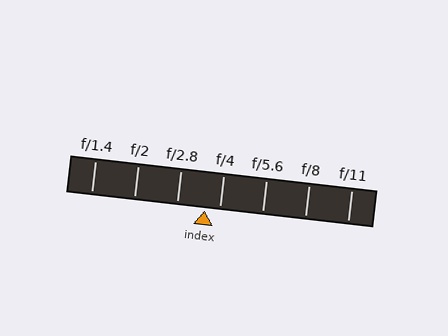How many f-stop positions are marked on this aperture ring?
There are 7 f-stop positions marked.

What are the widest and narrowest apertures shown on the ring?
The widest aperture shown is f/1.4 and the narrowest is f/11.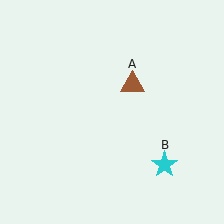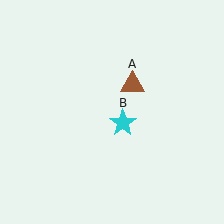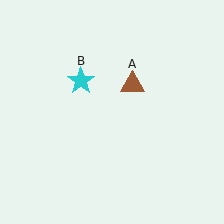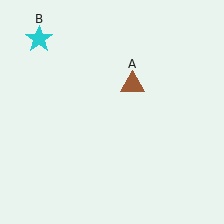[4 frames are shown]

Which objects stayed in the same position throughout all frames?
Brown triangle (object A) remained stationary.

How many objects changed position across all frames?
1 object changed position: cyan star (object B).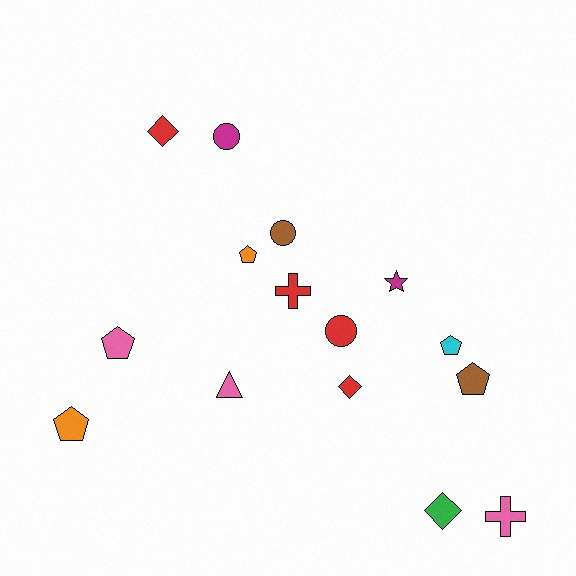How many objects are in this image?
There are 15 objects.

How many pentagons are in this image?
There are 5 pentagons.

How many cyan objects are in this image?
There is 1 cyan object.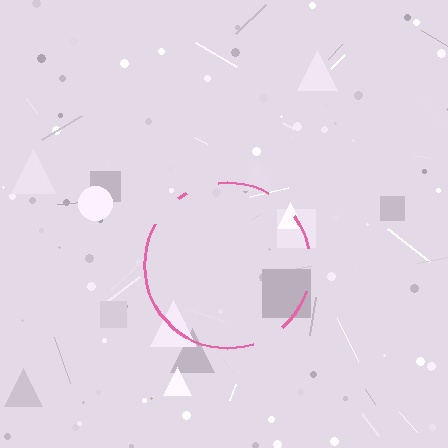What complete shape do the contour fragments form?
The contour fragments form a circle.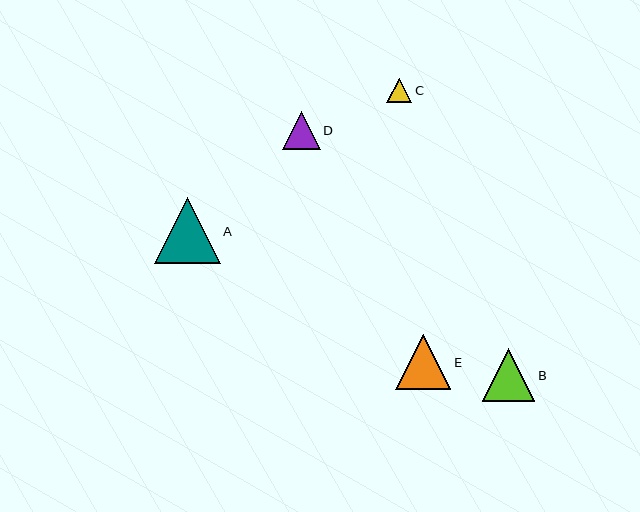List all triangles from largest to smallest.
From largest to smallest: A, E, B, D, C.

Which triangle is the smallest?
Triangle C is the smallest with a size of approximately 25 pixels.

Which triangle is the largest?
Triangle A is the largest with a size of approximately 66 pixels.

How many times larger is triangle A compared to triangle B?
Triangle A is approximately 1.3 times the size of triangle B.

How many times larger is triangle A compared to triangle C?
Triangle A is approximately 2.7 times the size of triangle C.